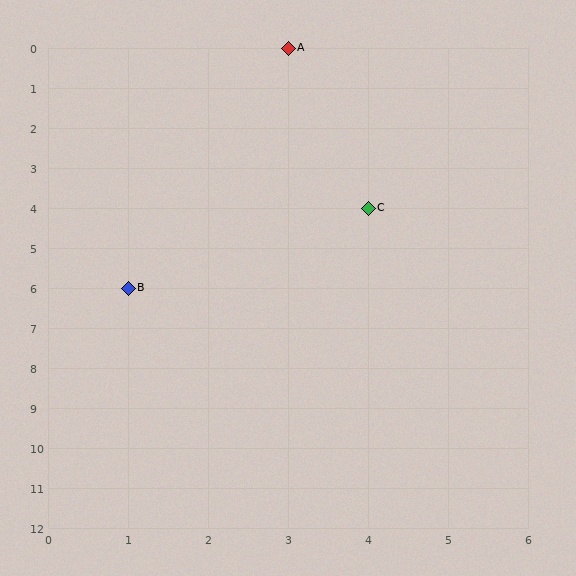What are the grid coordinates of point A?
Point A is at grid coordinates (3, 0).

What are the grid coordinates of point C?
Point C is at grid coordinates (4, 4).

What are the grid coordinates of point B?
Point B is at grid coordinates (1, 6).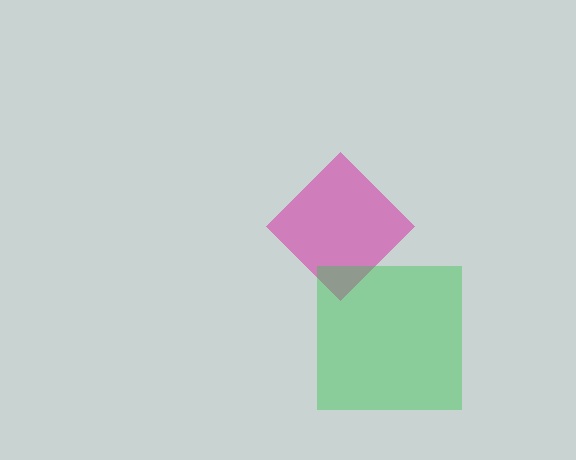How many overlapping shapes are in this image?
There are 2 overlapping shapes in the image.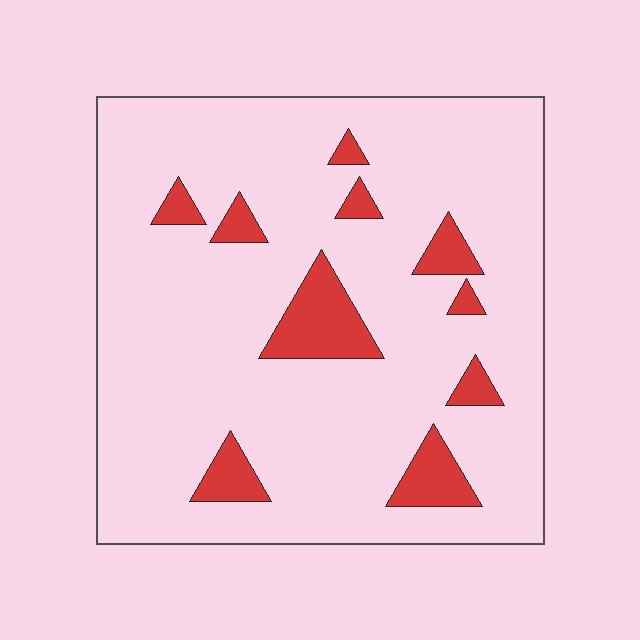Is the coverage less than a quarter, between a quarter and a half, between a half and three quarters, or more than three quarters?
Less than a quarter.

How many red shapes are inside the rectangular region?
10.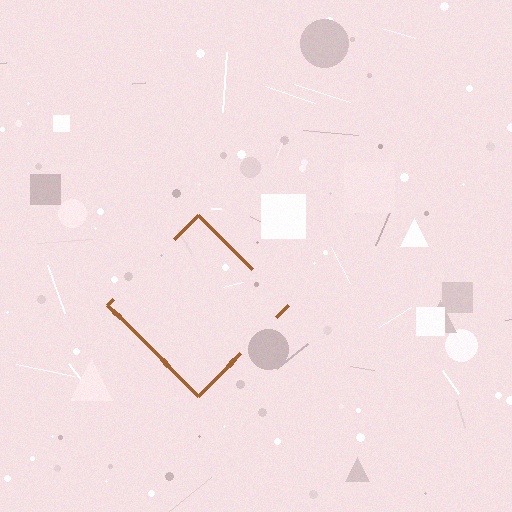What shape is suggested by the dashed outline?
The dashed outline suggests a diamond.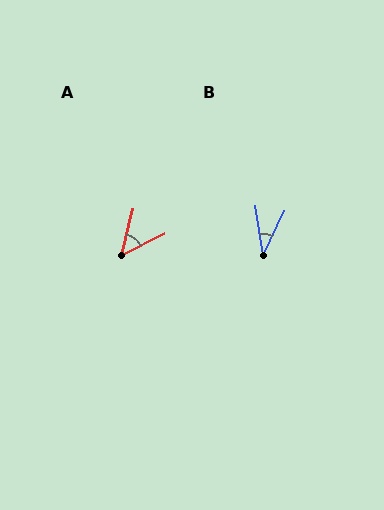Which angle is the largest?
A, at approximately 49 degrees.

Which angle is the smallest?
B, at approximately 35 degrees.